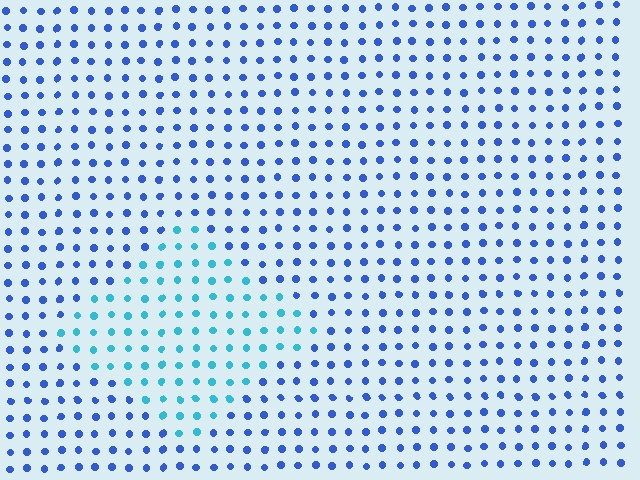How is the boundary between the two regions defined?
The boundary is defined purely by a slight shift in hue (about 37 degrees). Spacing, size, and orientation are identical on both sides.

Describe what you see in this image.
The image is filled with small blue elements in a uniform arrangement. A diamond-shaped region is visible where the elements are tinted to a slightly different hue, forming a subtle color boundary.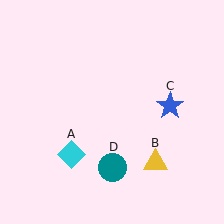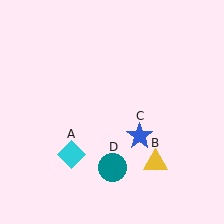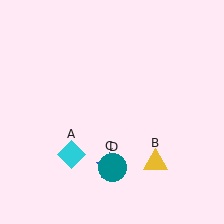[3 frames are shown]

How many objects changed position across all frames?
1 object changed position: blue star (object C).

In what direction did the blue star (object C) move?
The blue star (object C) moved down and to the left.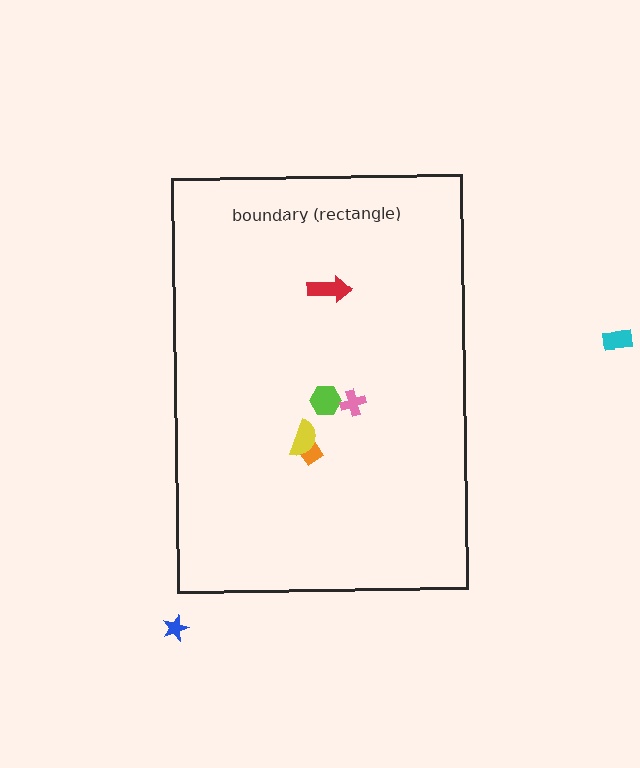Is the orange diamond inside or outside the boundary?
Inside.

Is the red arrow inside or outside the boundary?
Inside.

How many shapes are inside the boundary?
5 inside, 2 outside.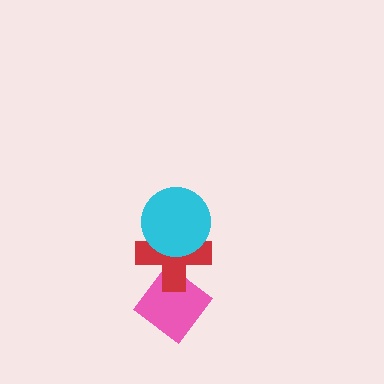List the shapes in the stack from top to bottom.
From top to bottom: the cyan circle, the red cross, the pink diamond.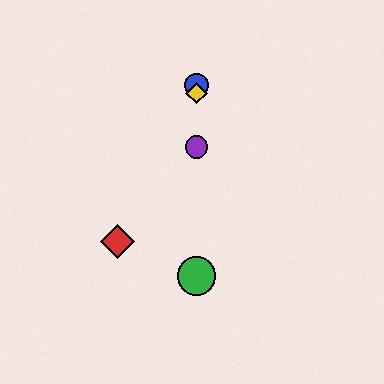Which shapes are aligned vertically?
The blue circle, the green circle, the yellow diamond, the purple circle are aligned vertically.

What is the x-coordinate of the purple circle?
The purple circle is at x≈196.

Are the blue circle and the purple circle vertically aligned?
Yes, both are at x≈196.